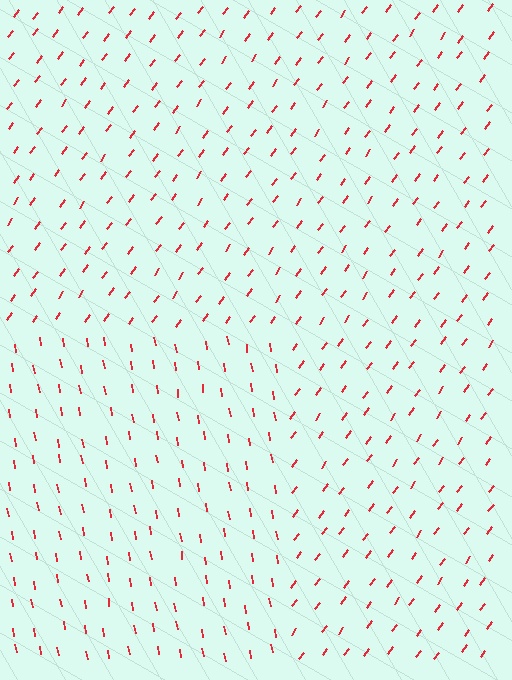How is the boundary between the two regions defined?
The boundary is defined purely by a change in line orientation (approximately 45 degrees difference). All lines are the same color and thickness.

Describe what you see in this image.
The image is filled with small red line segments. A rectangle region in the image has lines oriented differently from the surrounding lines, creating a visible texture boundary.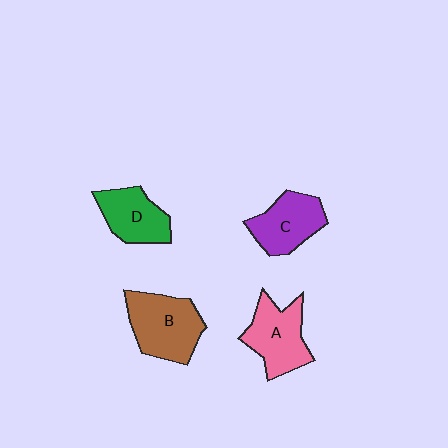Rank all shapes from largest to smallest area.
From largest to smallest: B (brown), A (pink), C (purple), D (green).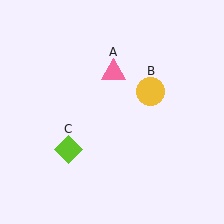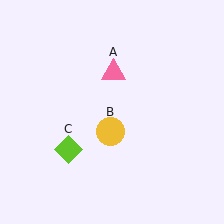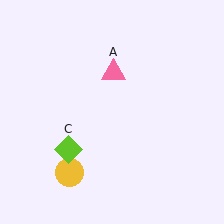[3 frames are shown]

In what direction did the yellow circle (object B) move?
The yellow circle (object B) moved down and to the left.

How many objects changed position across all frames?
1 object changed position: yellow circle (object B).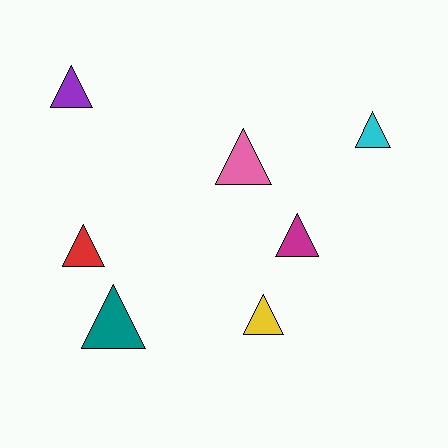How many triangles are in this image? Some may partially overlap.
There are 7 triangles.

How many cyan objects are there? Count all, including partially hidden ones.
There is 1 cyan object.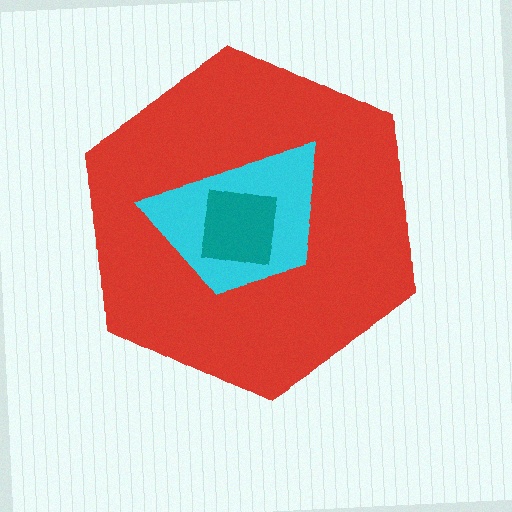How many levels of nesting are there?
3.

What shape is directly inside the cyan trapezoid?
The teal square.